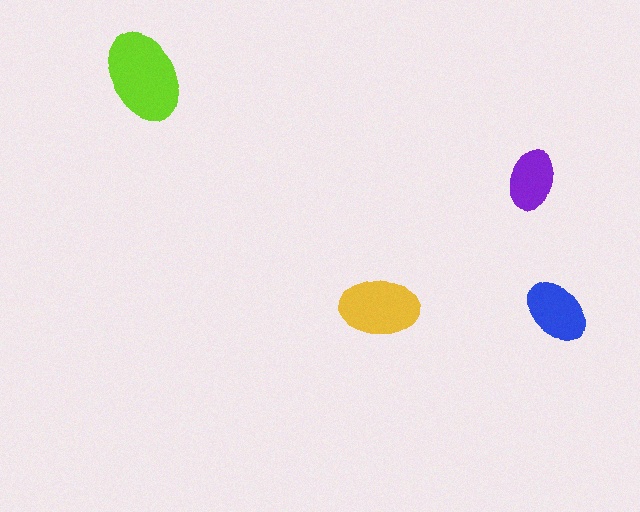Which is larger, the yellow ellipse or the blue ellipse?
The yellow one.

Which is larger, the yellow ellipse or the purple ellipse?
The yellow one.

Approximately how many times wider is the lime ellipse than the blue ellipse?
About 1.5 times wider.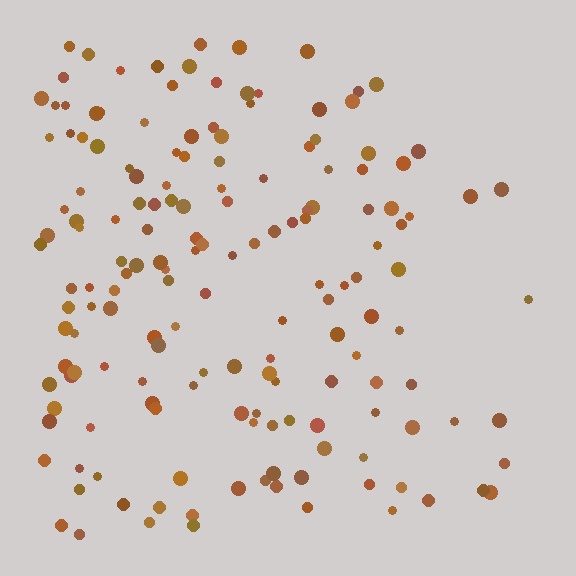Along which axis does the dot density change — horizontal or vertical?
Horizontal.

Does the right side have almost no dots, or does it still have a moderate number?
Still a moderate number, just noticeably fewer than the left.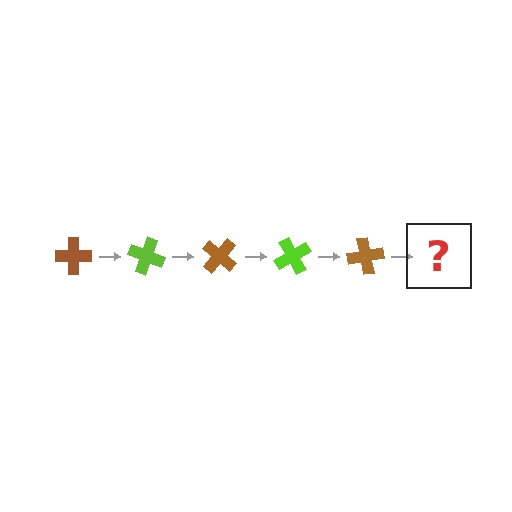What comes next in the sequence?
The next element should be a lime cross, rotated 100 degrees from the start.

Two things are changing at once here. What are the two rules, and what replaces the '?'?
The two rules are that it rotates 20 degrees each step and the color cycles through brown and lime. The '?' should be a lime cross, rotated 100 degrees from the start.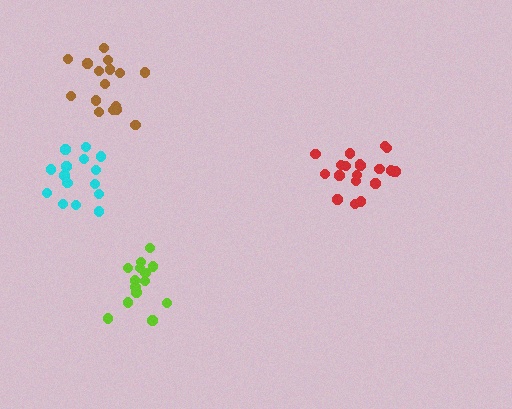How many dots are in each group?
Group 1: 15 dots, Group 2: 20 dots, Group 3: 16 dots, Group 4: 14 dots (65 total).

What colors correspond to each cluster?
The clusters are colored: cyan, red, brown, lime.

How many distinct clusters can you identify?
There are 4 distinct clusters.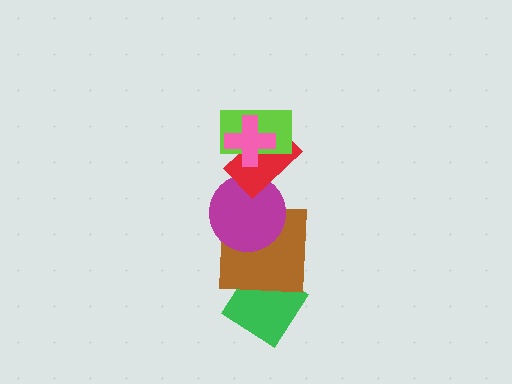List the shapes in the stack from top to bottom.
From top to bottom: the pink cross, the lime rectangle, the red rectangle, the magenta circle, the brown square, the green diamond.